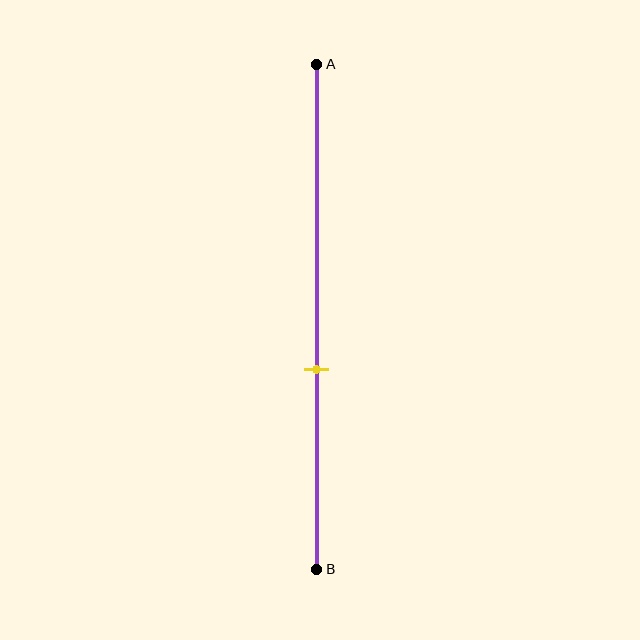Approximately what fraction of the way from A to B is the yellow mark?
The yellow mark is approximately 60% of the way from A to B.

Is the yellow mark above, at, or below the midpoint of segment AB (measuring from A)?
The yellow mark is below the midpoint of segment AB.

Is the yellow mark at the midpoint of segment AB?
No, the mark is at about 60% from A, not at the 50% midpoint.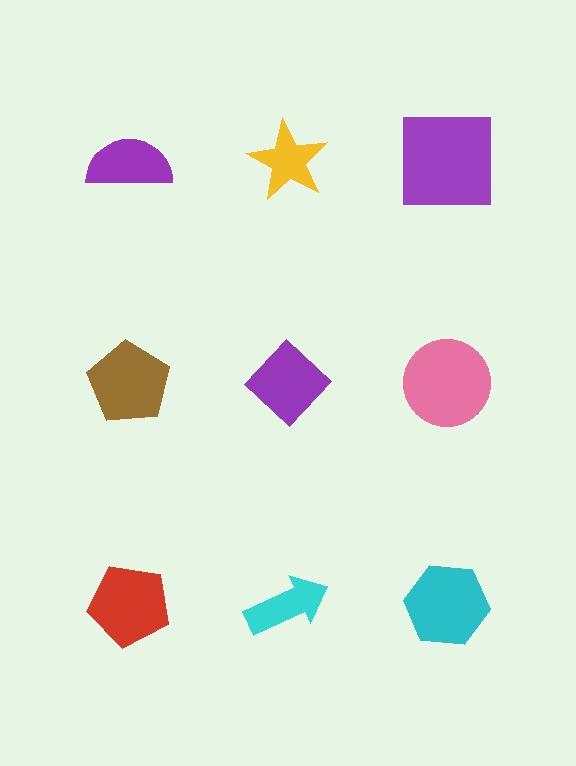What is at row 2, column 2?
A purple diamond.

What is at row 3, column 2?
A cyan arrow.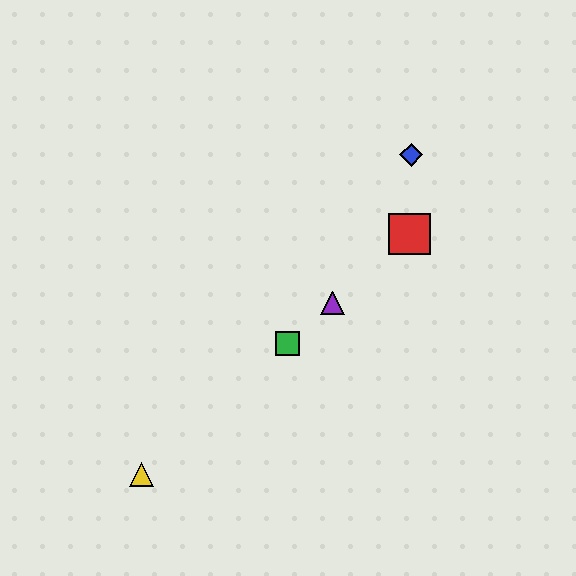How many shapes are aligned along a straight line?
4 shapes (the red square, the green square, the yellow triangle, the purple triangle) are aligned along a straight line.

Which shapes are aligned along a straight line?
The red square, the green square, the yellow triangle, the purple triangle are aligned along a straight line.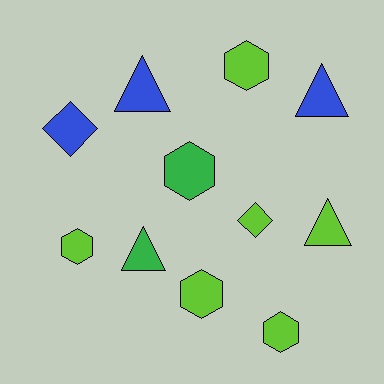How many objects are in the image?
There are 11 objects.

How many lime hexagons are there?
There are 4 lime hexagons.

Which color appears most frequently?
Lime, with 6 objects.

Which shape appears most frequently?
Hexagon, with 5 objects.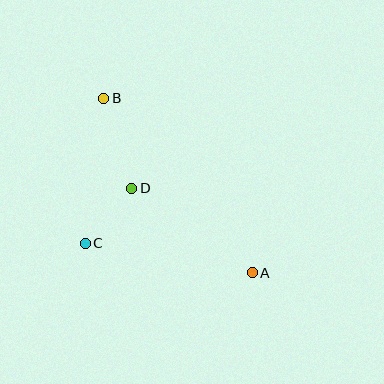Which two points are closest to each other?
Points C and D are closest to each other.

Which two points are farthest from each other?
Points A and B are farthest from each other.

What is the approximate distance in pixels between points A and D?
The distance between A and D is approximately 147 pixels.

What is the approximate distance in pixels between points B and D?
The distance between B and D is approximately 94 pixels.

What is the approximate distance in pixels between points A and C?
The distance between A and C is approximately 169 pixels.